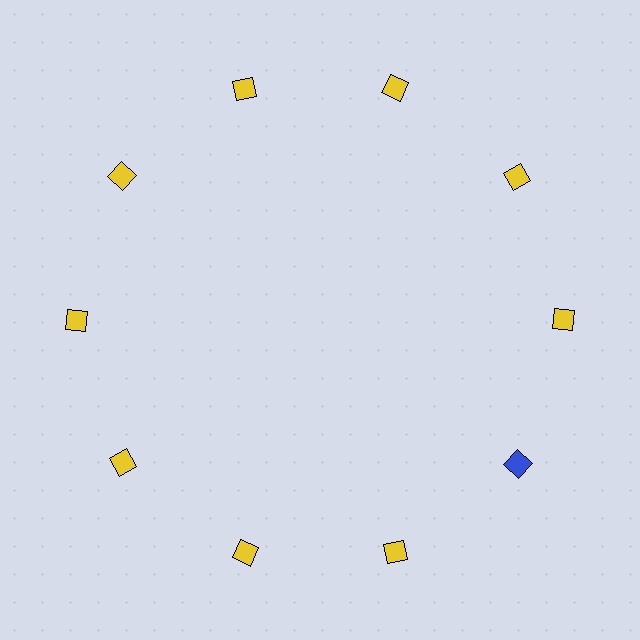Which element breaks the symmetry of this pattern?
The blue square at roughly the 4 o'clock position breaks the symmetry. All other shapes are yellow squares.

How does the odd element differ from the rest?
It has a different color: blue instead of yellow.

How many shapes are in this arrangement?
There are 10 shapes arranged in a ring pattern.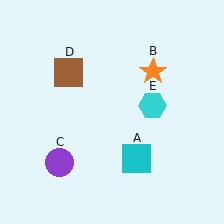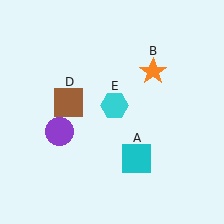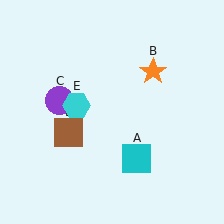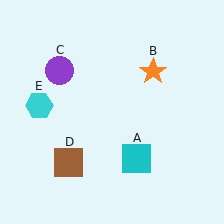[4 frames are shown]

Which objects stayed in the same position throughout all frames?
Cyan square (object A) and orange star (object B) remained stationary.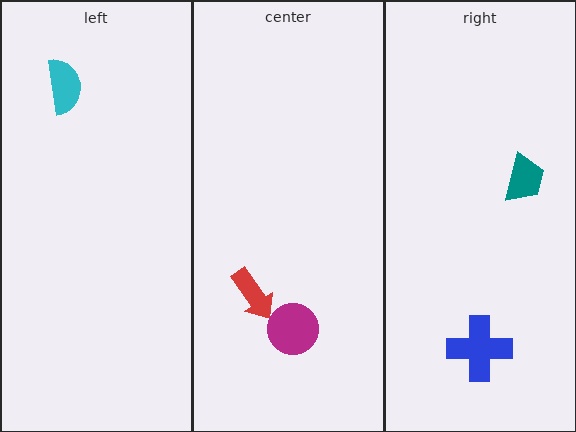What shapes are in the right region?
The blue cross, the teal trapezoid.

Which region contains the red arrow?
The center region.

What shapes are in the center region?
The red arrow, the magenta circle.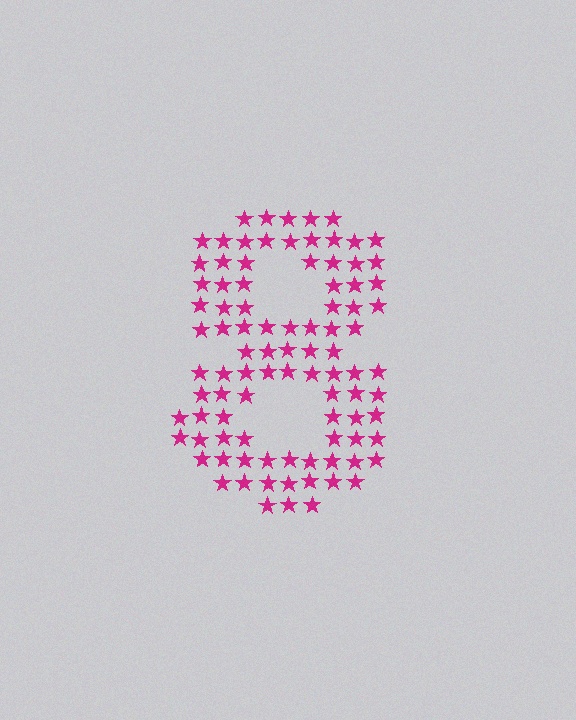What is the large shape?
The large shape is the digit 8.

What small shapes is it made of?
It is made of small stars.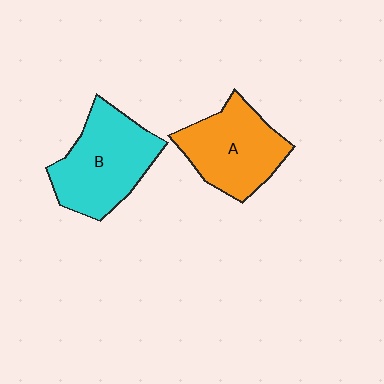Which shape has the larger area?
Shape B (cyan).